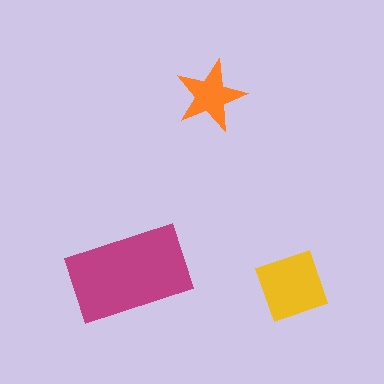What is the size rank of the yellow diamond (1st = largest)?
2nd.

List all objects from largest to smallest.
The magenta rectangle, the yellow diamond, the orange star.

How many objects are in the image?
There are 3 objects in the image.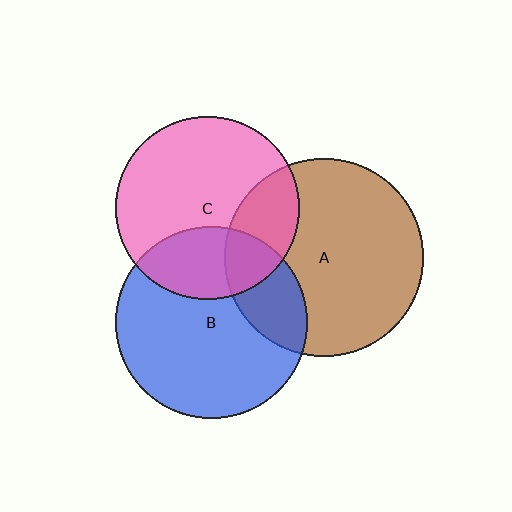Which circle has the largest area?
Circle A (brown).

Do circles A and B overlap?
Yes.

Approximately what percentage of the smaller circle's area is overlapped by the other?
Approximately 25%.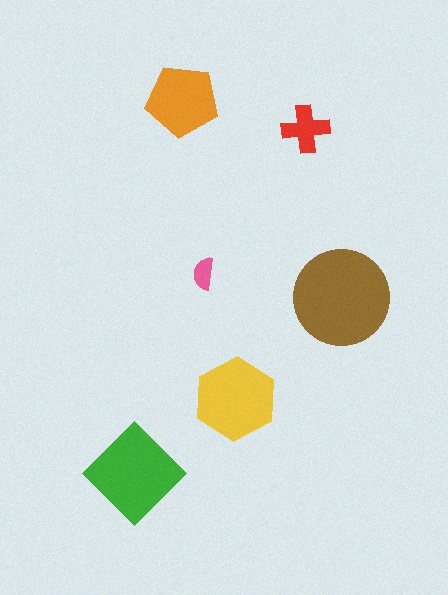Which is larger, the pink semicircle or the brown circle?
The brown circle.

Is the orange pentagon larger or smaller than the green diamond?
Smaller.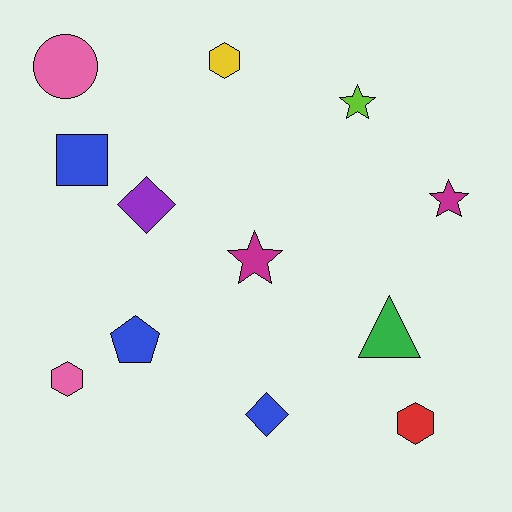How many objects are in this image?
There are 12 objects.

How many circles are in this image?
There is 1 circle.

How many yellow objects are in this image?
There is 1 yellow object.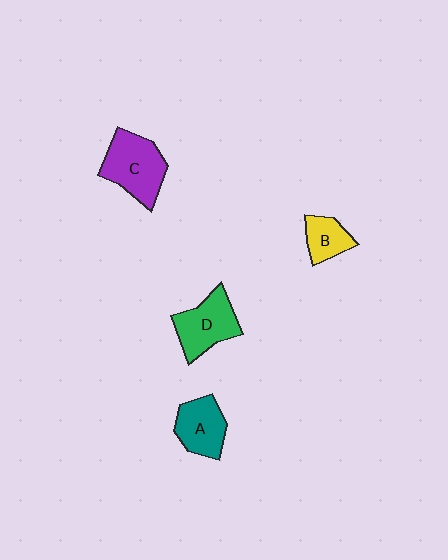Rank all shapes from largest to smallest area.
From largest to smallest: C (purple), D (green), A (teal), B (yellow).